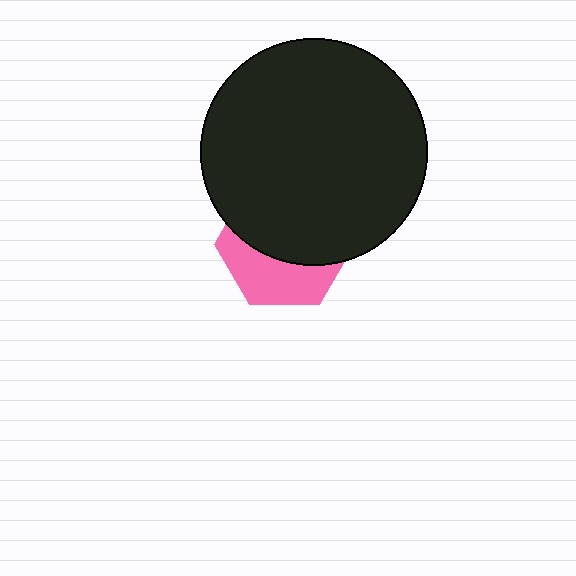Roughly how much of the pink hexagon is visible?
A small part of it is visible (roughly 39%).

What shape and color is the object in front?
The object in front is a black circle.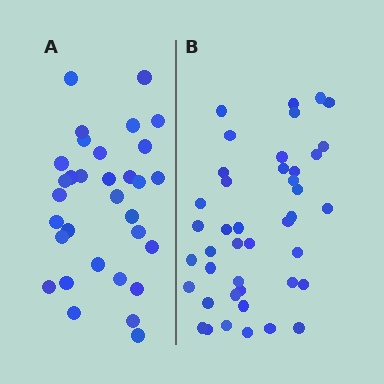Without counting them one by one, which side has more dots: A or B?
Region B (the right region) has more dots.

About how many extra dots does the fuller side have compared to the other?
Region B has roughly 10 or so more dots than region A.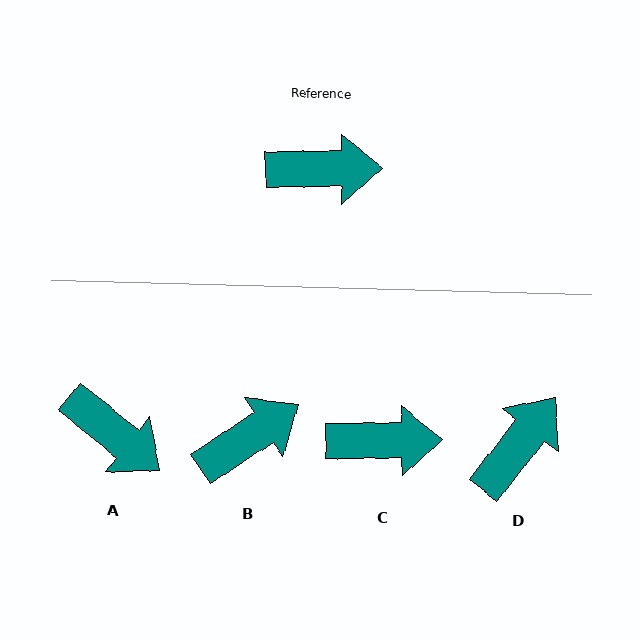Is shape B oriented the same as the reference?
No, it is off by about 32 degrees.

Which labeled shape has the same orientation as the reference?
C.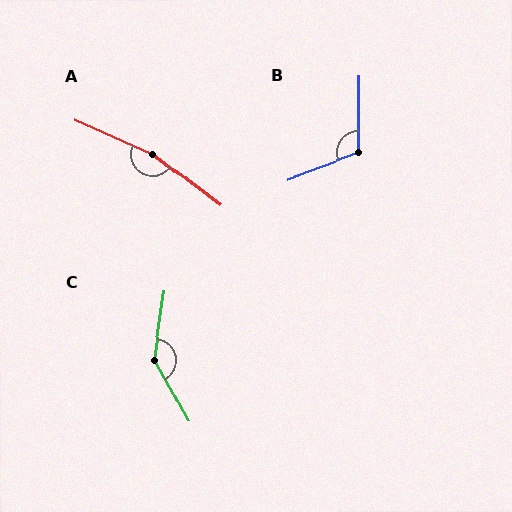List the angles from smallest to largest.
B (111°), C (142°), A (167°).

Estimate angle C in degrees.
Approximately 142 degrees.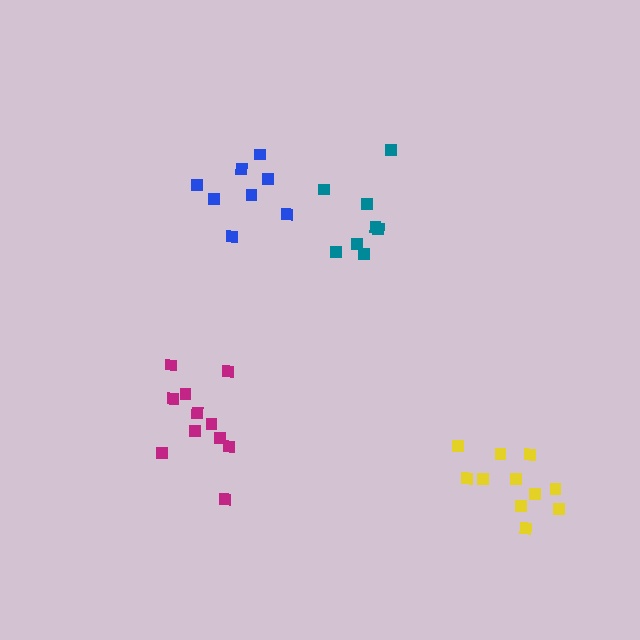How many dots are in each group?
Group 1: 8 dots, Group 2: 11 dots, Group 3: 8 dots, Group 4: 11 dots (38 total).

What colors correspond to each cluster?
The clusters are colored: blue, magenta, teal, yellow.